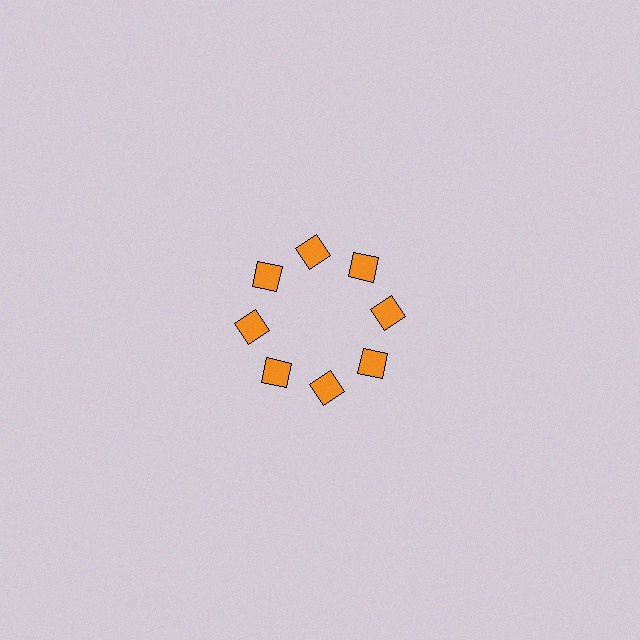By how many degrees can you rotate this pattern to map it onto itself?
The pattern maps onto itself every 45 degrees of rotation.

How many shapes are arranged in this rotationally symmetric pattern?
There are 8 shapes, arranged in 8 groups of 1.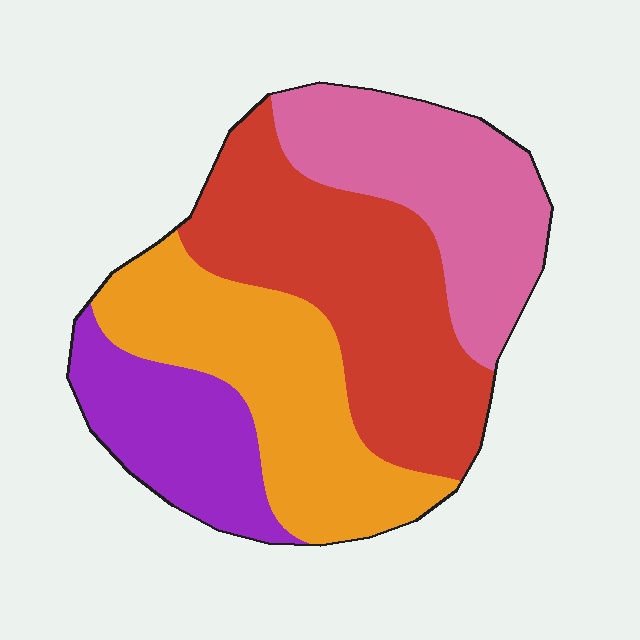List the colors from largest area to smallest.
From largest to smallest: red, orange, pink, purple.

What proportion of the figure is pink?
Pink takes up about one quarter (1/4) of the figure.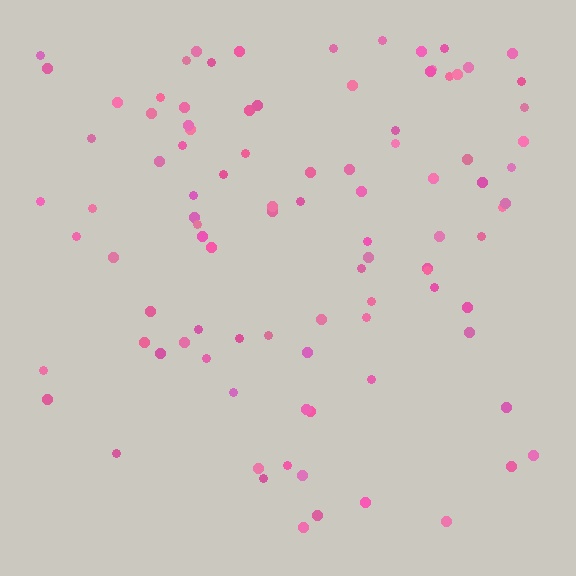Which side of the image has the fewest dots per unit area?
The bottom.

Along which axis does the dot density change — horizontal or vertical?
Vertical.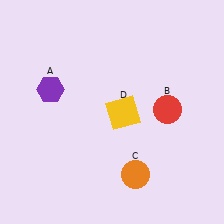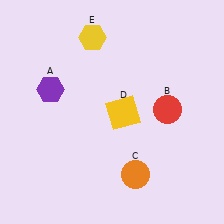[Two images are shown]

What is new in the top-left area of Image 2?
A yellow hexagon (E) was added in the top-left area of Image 2.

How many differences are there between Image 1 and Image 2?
There is 1 difference between the two images.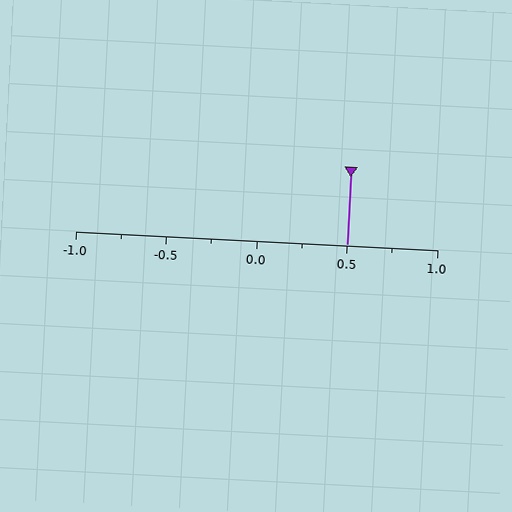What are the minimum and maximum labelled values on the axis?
The axis runs from -1.0 to 1.0.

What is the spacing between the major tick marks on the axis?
The major ticks are spaced 0.5 apart.